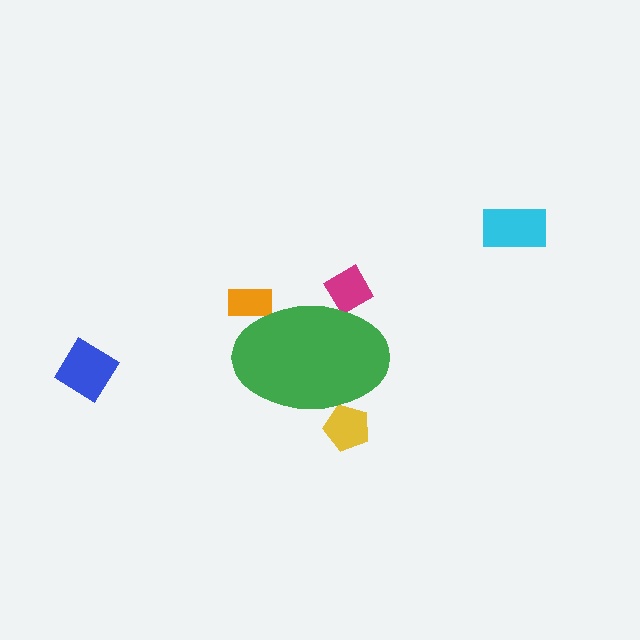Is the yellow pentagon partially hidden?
Yes, the yellow pentagon is partially hidden behind the green ellipse.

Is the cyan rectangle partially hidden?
No, the cyan rectangle is fully visible.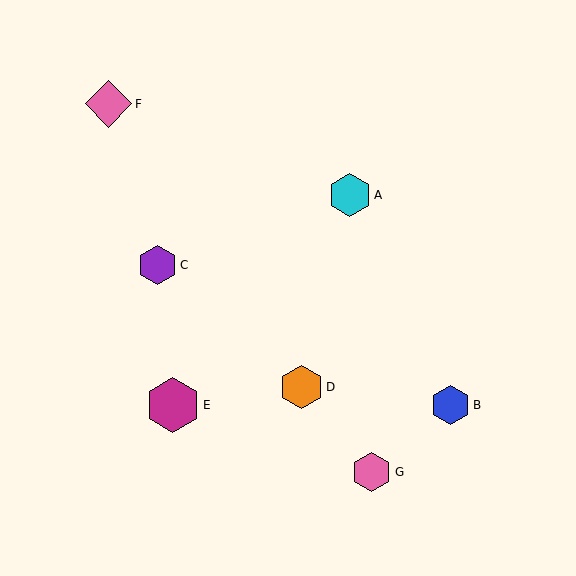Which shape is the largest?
The magenta hexagon (labeled E) is the largest.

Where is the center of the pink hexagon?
The center of the pink hexagon is at (372, 472).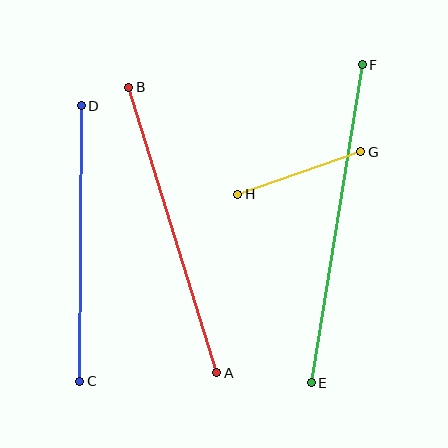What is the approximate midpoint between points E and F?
The midpoint is at approximately (337, 224) pixels.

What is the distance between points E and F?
The distance is approximately 322 pixels.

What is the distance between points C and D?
The distance is approximately 275 pixels.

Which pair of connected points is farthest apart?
Points E and F are farthest apart.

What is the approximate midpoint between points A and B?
The midpoint is at approximately (173, 230) pixels.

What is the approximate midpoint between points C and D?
The midpoint is at approximately (81, 243) pixels.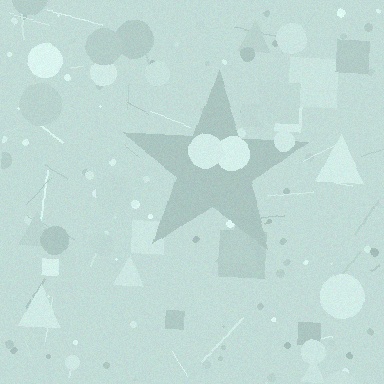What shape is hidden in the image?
A star is hidden in the image.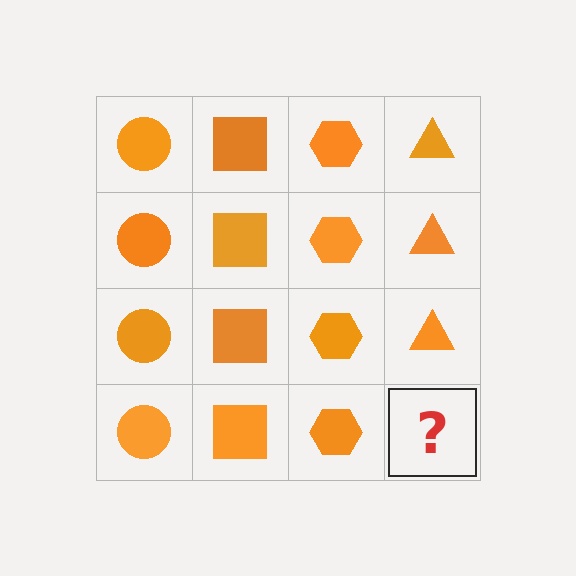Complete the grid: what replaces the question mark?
The question mark should be replaced with an orange triangle.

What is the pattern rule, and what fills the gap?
The rule is that each column has a consistent shape. The gap should be filled with an orange triangle.